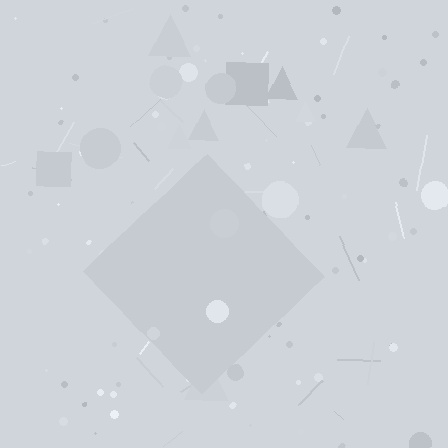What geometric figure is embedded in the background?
A diamond is embedded in the background.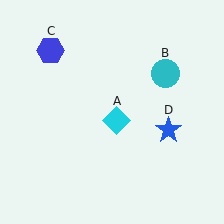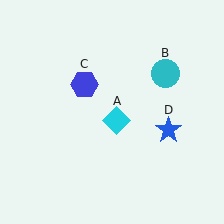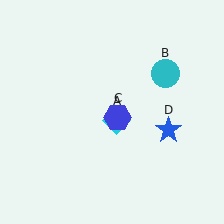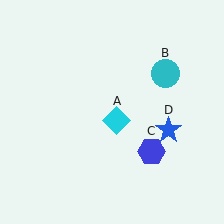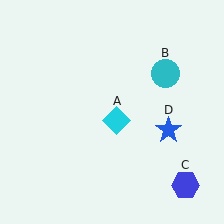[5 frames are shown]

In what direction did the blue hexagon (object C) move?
The blue hexagon (object C) moved down and to the right.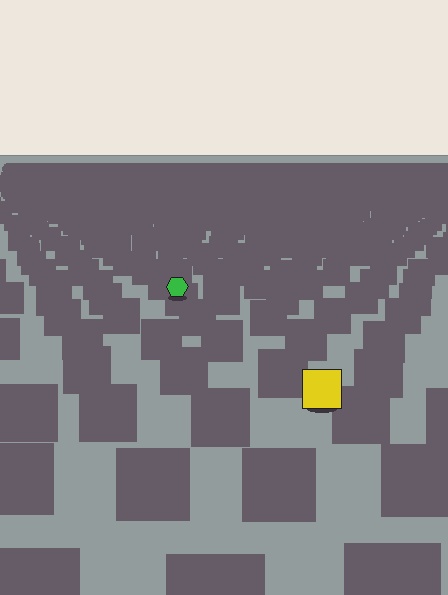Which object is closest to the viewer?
The yellow square is closest. The texture marks near it are larger and more spread out.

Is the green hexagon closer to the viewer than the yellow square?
No. The yellow square is closer — you can tell from the texture gradient: the ground texture is coarser near it.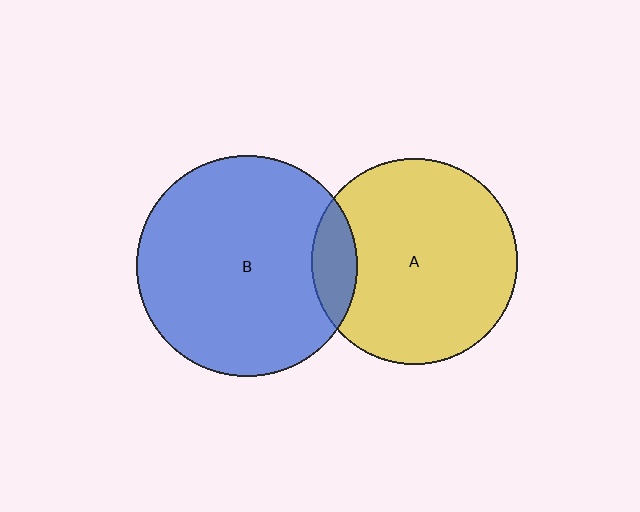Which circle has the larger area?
Circle B (blue).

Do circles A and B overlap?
Yes.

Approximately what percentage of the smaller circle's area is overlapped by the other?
Approximately 15%.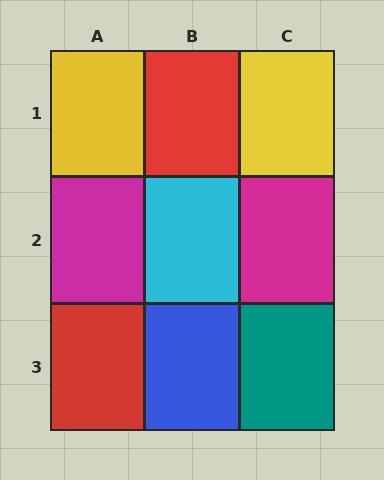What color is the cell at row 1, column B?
Red.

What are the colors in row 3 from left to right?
Red, blue, teal.